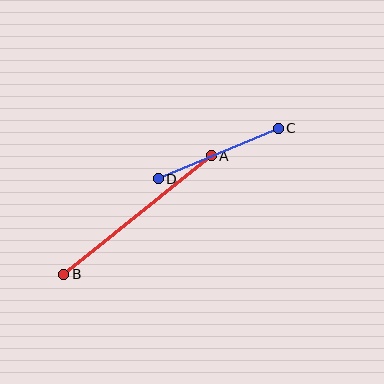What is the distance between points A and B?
The distance is approximately 189 pixels.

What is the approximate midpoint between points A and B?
The midpoint is at approximately (138, 215) pixels.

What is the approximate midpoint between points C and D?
The midpoint is at approximately (218, 153) pixels.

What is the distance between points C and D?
The distance is approximately 131 pixels.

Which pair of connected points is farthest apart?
Points A and B are farthest apart.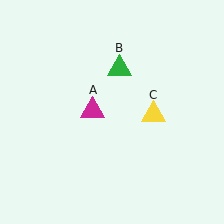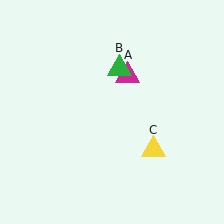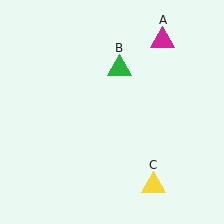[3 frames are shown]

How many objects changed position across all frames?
2 objects changed position: magenta triangle (object A), yellow triangle (object C).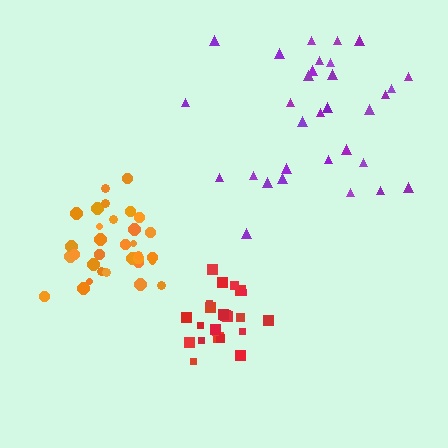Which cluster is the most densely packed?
Red.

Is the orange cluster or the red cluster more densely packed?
Red.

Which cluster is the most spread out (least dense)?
Purple.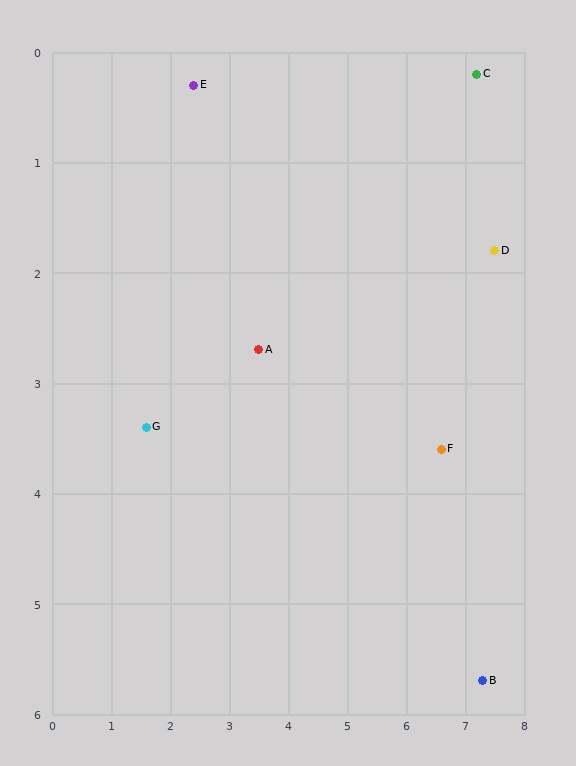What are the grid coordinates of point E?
Point E is at approximately (2.4, 0.3).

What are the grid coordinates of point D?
Point D is at approximately (7.5, 1.8).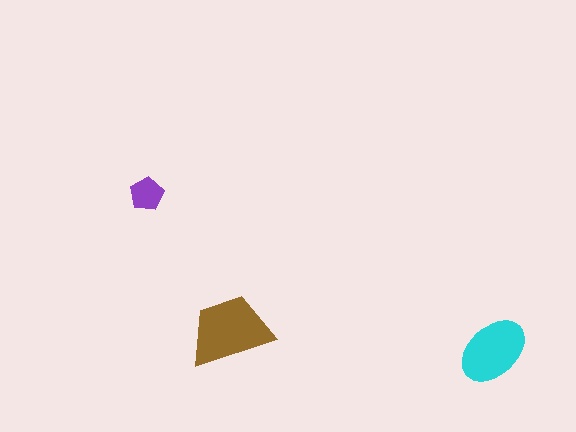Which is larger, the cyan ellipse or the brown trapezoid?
The brown trapezoid.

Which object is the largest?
The brown trapezoid.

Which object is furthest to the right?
The cyan ellipse is rightmost.